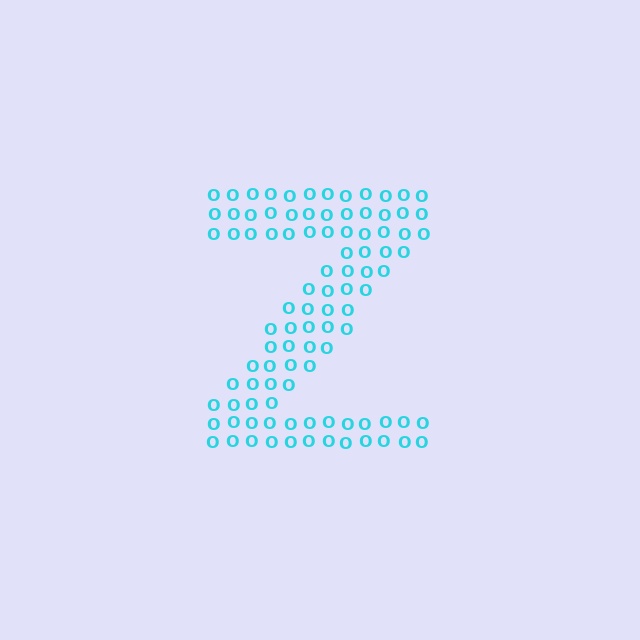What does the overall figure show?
The overall figure shows the letter Z.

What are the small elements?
The small elements are letter O's.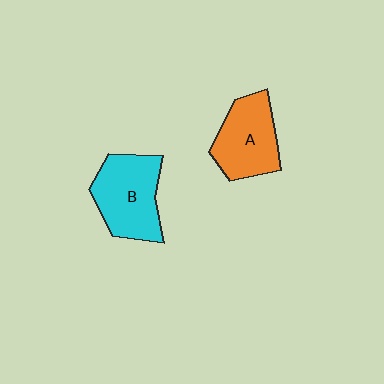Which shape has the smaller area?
Shape A (orange).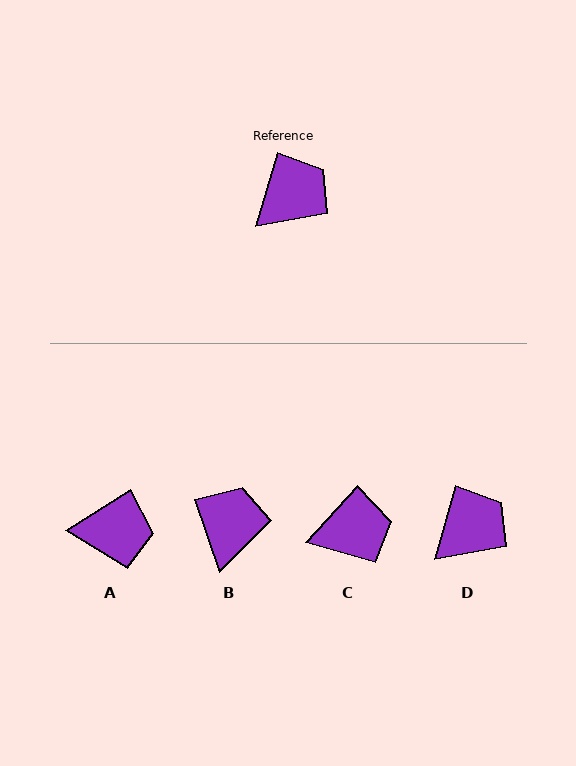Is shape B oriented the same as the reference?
No, it is off by about 35 degrees.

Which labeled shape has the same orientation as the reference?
D.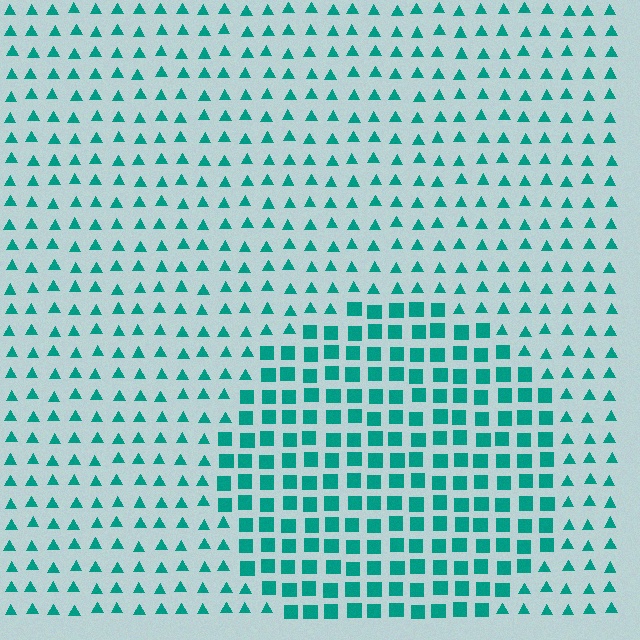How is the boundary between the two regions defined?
The boundary is defined by a change in element shape: squares inside vs. triangles outside. All elements share the same color and spacing.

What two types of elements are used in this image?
The image uses squares inside the circle region and triangles outside it.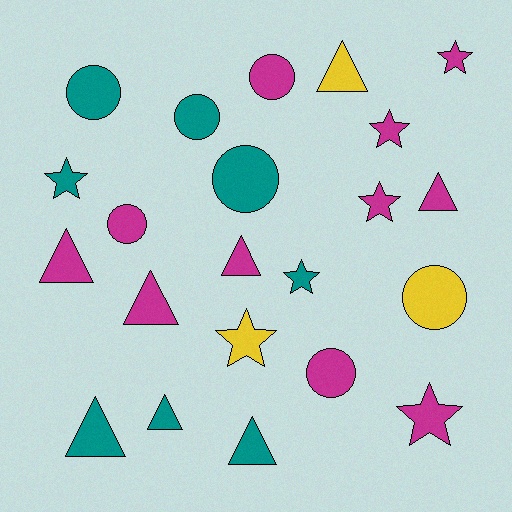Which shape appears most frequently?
Triangle, with 8 objects.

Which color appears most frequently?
Magenta, with 11 objects.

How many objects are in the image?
There are 22 objects.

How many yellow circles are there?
There is 1 yellow circle.